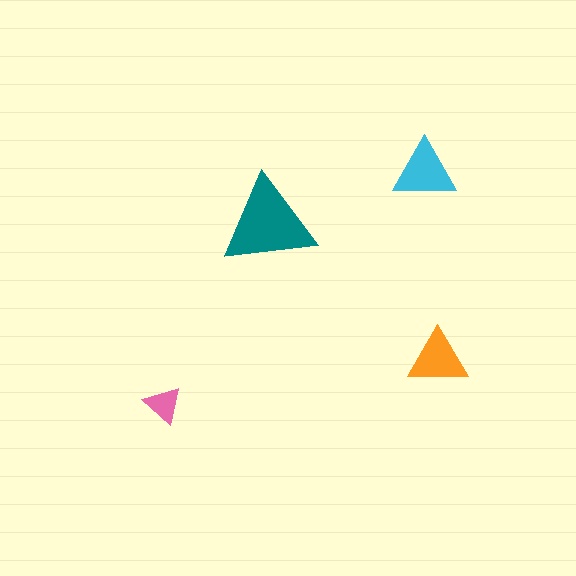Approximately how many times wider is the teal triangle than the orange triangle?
About 1.5 times wider.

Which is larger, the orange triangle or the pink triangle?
The orange one.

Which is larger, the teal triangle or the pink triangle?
The teal one.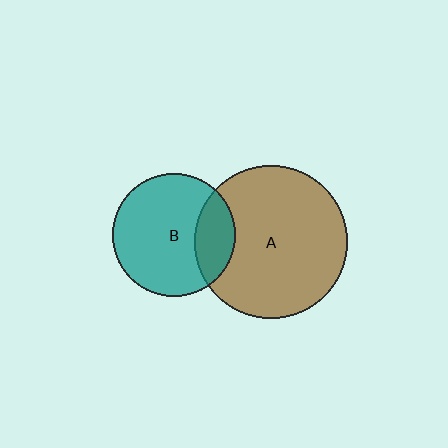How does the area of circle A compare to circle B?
Approximately 1.5 times.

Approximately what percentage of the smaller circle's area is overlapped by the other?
Approximately 25%.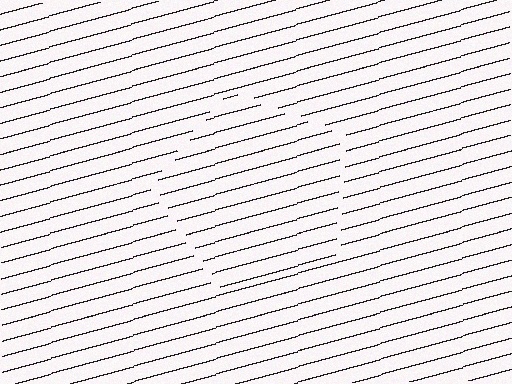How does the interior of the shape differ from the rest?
The interior of the shape contains the same grating, shifted by half a period — the contour is defined by the phase discontinuity where line-ends from the inner and outer gratings abut.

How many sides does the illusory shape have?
5 sides — the line-ends trace a pentagon.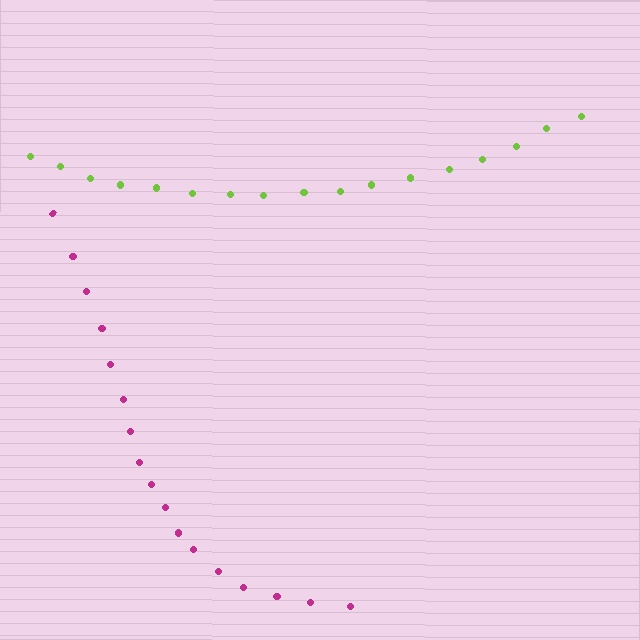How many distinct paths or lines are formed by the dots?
There are 2 distinct paths.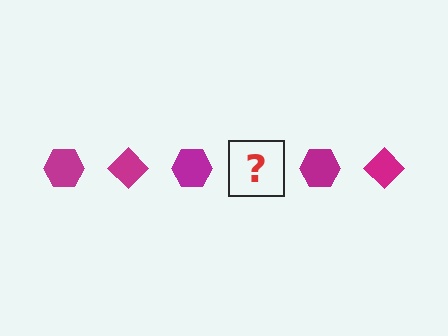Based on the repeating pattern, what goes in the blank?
The blank should be a magenta diamond.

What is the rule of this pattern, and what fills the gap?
The rule is that the pattern cycles through hexagon, diamond shapes in magenta. The gap should be filled with a magenta diamond.